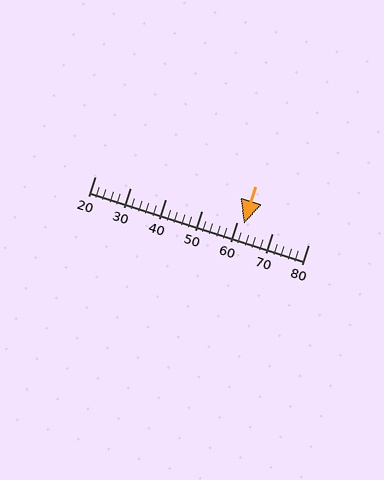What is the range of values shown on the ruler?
The ruler shows values from 20 to 80.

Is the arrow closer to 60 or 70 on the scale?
The arrow is closer to 60.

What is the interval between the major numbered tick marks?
The major tick marks are spaced 10 units apart.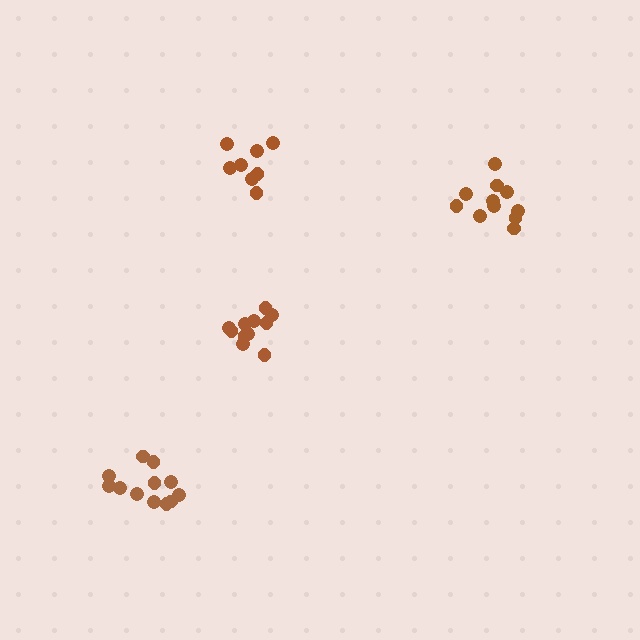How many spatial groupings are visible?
There are 4 spatial groupings.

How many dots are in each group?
Group 1: 11 dots, Group 2: 11 dots, Group 3: 8 dots, Group 4: 12 dots (42 total).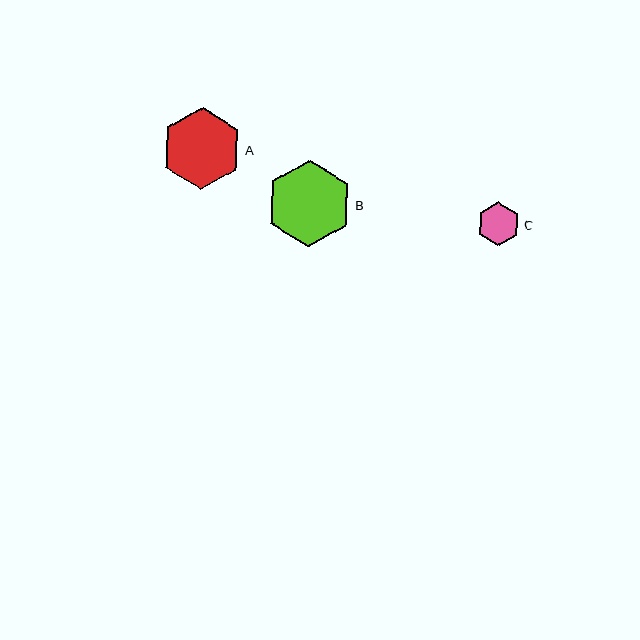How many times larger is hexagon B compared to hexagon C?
Hexagon B is approximately 2.0 times the size of hexagon C.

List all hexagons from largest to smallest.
From largest to smallest: B, A, C.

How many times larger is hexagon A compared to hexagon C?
Hexagon A is approximately 1.9 times the size of hexagon C.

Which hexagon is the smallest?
Hexagon C is the smallest with a size of approximately 44 pixels.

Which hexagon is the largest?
Hexagon B is the largest with a size of approximately 87 pixels.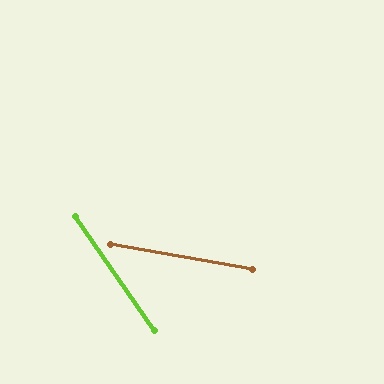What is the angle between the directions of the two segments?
Approximately 45 degrees.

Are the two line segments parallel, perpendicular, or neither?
Neither parallel nor perpendicular — they differ by about 45°.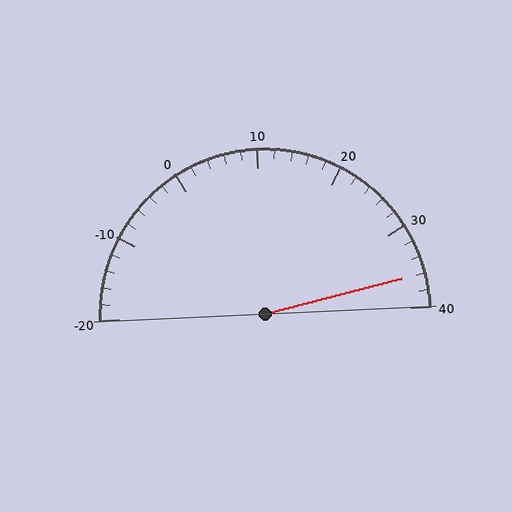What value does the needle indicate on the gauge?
The needle indicates approximately 36.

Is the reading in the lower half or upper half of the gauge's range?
The reading is in the upper half of the range (-20 to 40).